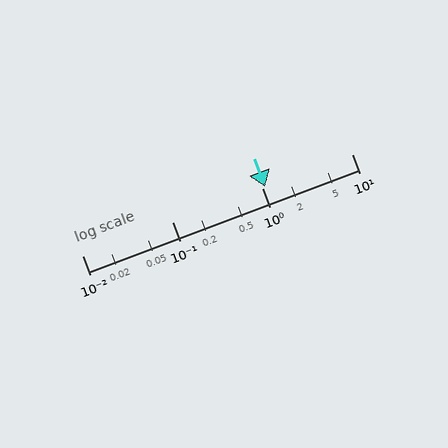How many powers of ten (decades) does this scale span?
The scale spans 3 decades, from 0.01 to 10.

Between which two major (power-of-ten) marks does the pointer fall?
The pointer is between 1 and 10.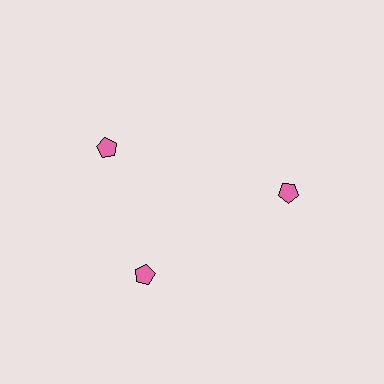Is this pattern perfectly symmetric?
No. The 3 pink pentagons are arranged in a ring, but one element near the 11 o'clock position is rotated out of alignment along the ring, breaking the 3-fold rotational symmetry.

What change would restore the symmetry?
The symmetry would be restored by rotating it back into even spacing with its neighbors so that all 3 pentagons sit at equal angles and equal distance from the center.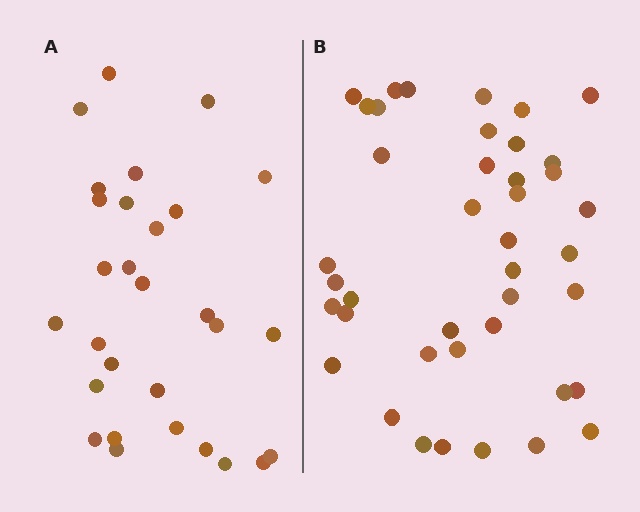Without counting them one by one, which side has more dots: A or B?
Region B (the right region) has more dots.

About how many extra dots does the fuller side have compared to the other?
Region B has roughly 12 or so more dots than region A.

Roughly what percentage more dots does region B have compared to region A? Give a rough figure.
About 40% more.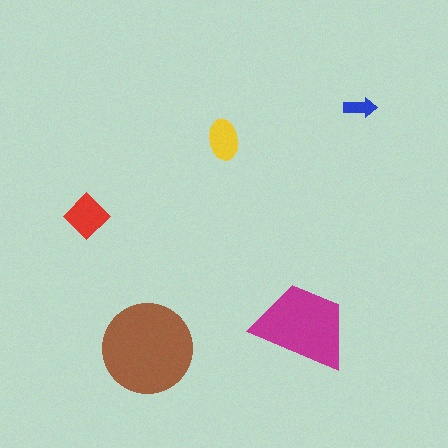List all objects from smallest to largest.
The blue arrow, the yellow ellipse, the red diamond, the magenta trapezoid, the brown circle.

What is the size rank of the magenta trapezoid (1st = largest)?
2nd.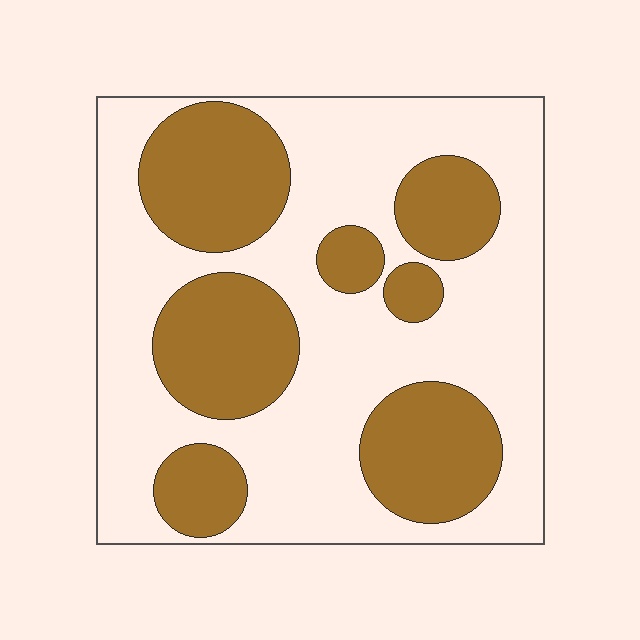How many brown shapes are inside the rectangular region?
7.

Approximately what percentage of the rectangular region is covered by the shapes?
Approximately 35%.